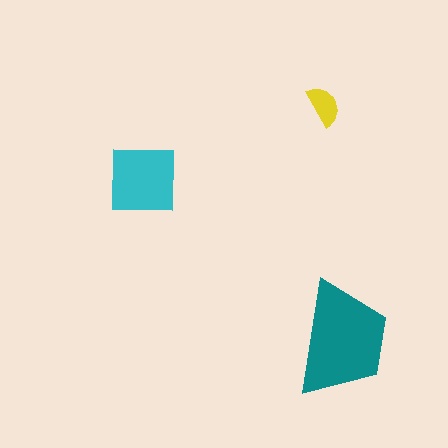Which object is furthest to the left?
The cyan square is leftmost.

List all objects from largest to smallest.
The teal trapezoid, the cyan square, the yellow semicircle.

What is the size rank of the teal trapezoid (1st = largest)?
1st.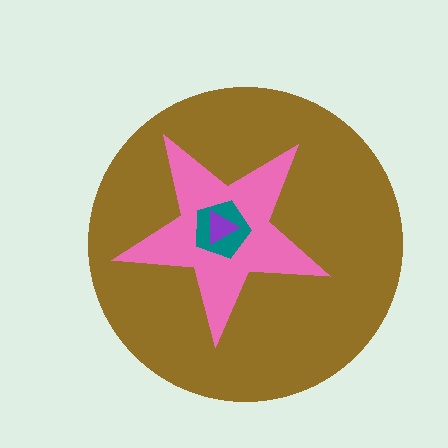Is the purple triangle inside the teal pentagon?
Yes.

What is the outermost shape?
The brown circle.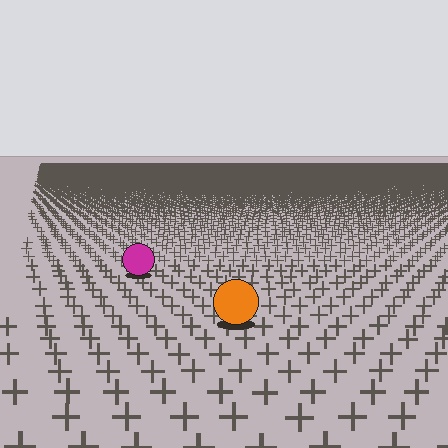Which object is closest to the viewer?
The orange circle is closest. The texture marks near it are larger and more spread out.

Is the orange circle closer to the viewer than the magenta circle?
Yes. The orange circle is closer — you can tell from the texture gradient: the ground texture is coarser near it.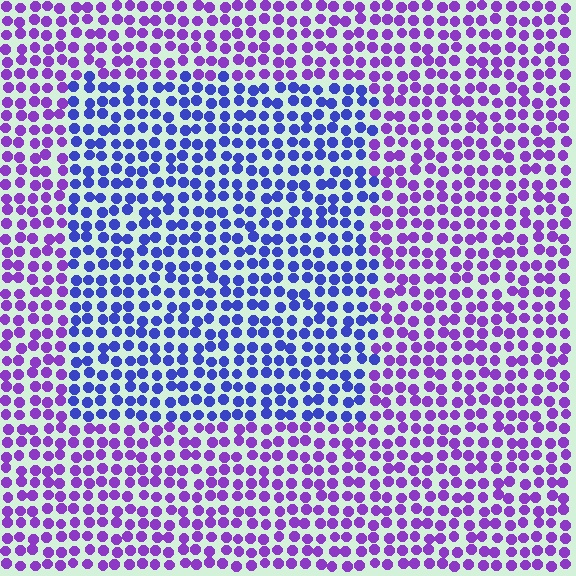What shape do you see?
I see a rectangle.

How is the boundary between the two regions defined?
The boundary is defined purely by a slight shift in hue (about 41 degrees). Spacing, size, and orientation are identical on both sides.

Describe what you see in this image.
The image is filled with small purple elements in a uniform arrangement. A rectangle-shaped region is visible where the elements are tinted to a slightly different hue, forming a subtle color boundary.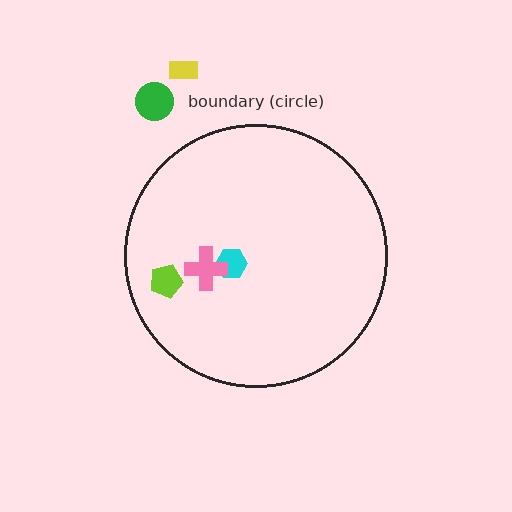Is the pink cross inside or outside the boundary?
Inside.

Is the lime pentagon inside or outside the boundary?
Inside.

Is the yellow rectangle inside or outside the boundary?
Outside.